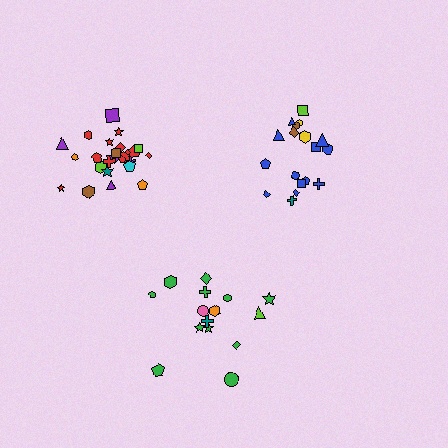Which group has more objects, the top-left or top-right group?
The top-left group.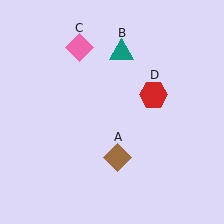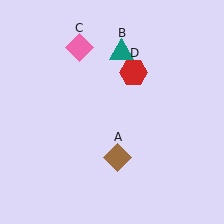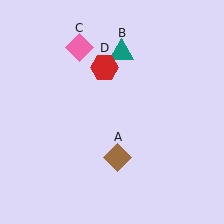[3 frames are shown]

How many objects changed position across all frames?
1 object changed position: red hexagon (object D).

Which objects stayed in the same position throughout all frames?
Brown diamond (object A) and teal triangle (object B) and pink diamond (object C) remained stationary.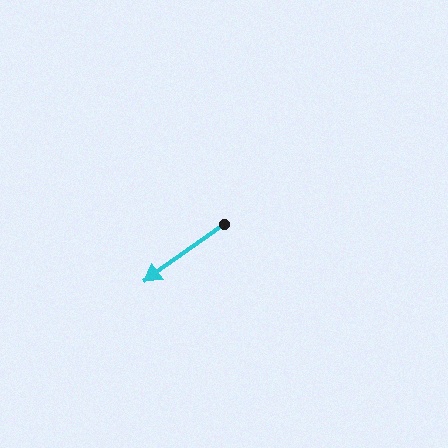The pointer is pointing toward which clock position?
Roughly 8 o'clock.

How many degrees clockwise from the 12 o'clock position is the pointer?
Approximately 235 degrees.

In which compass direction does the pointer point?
Southwest.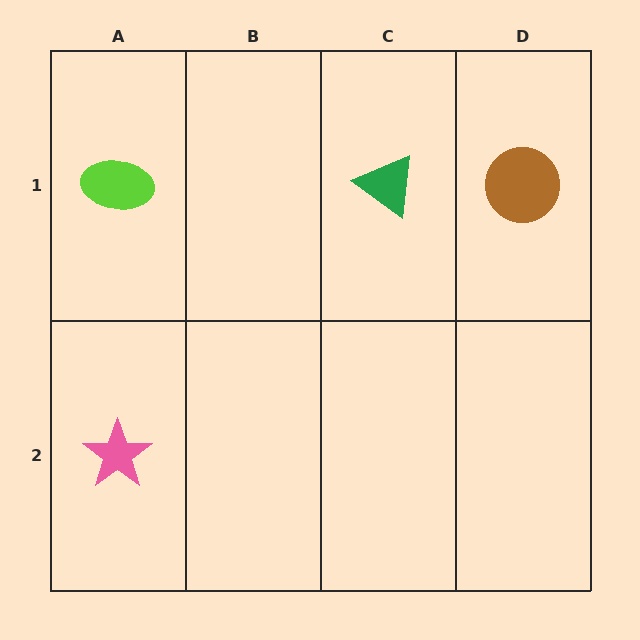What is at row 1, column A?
A lime ellipse.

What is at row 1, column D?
A brown circle.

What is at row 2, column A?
A pink star.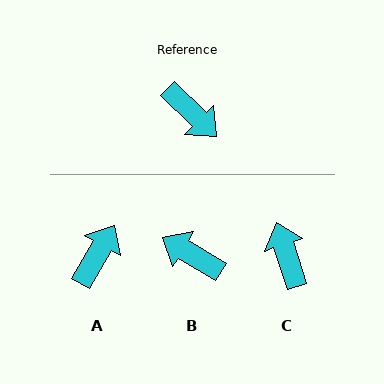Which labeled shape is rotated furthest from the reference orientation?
B, about 166 degrees away.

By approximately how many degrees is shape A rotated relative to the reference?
Approximately 104 degrees counter-clockwise.